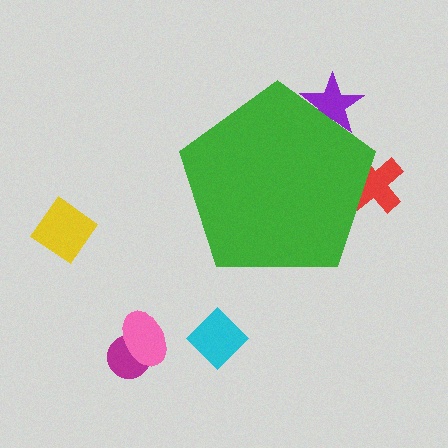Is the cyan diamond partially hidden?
No, the cyan diamond is fully visible.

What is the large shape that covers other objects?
A green pentagon.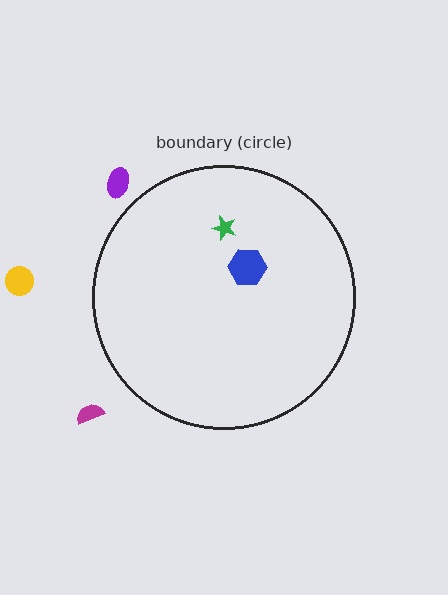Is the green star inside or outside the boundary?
Inside.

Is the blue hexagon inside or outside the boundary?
Inside.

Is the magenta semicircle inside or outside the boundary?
Outside.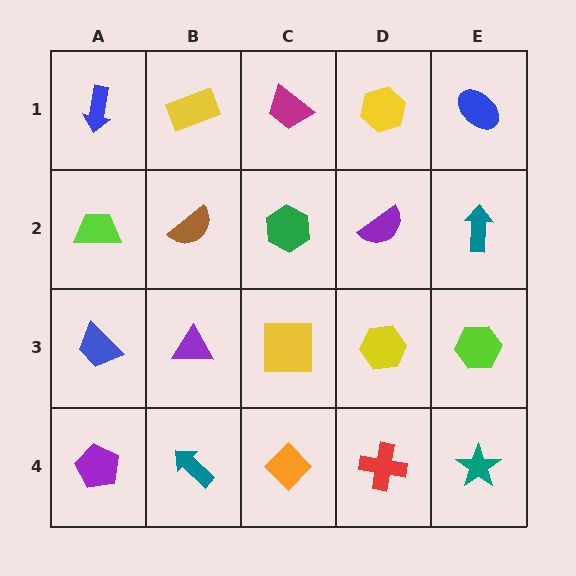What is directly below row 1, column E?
A teal arrow.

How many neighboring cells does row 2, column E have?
3.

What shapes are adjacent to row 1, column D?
A purple semicircle (row 2, column D), a magenta trapezoid (row 1, column C), a blue ellipse (row 1, column E).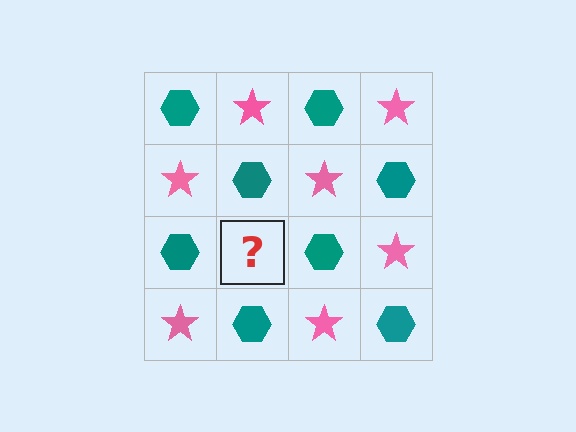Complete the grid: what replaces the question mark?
The question mark should be replaced with a pink star.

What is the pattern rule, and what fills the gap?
The rule is that it alternates teal hexagon and pink star in a checkerboard pattern. The gap should be filled with a pink star.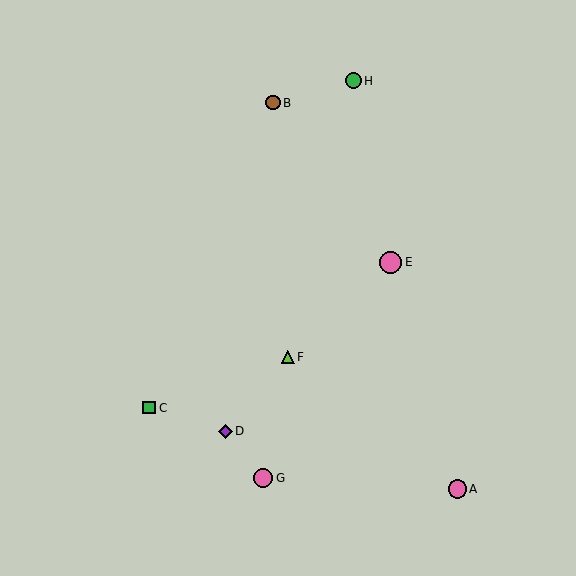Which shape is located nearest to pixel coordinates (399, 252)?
The pink circle (labeled E) at (391, 262) is nearest to that location.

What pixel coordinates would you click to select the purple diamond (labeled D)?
Click at (225, 431) to select the purple diamond D.